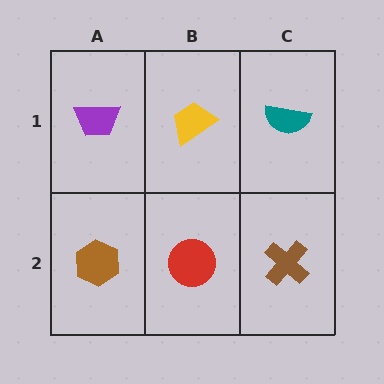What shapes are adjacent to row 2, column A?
A purple trapezoid (row 1, column A), a red circle (row 2, column B).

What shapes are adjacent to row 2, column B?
A yellow trapezoid (row 1, column B), a brown hexagon (row 2, column A), a brown cross (row 2, column C).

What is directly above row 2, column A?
A purple trapezoid.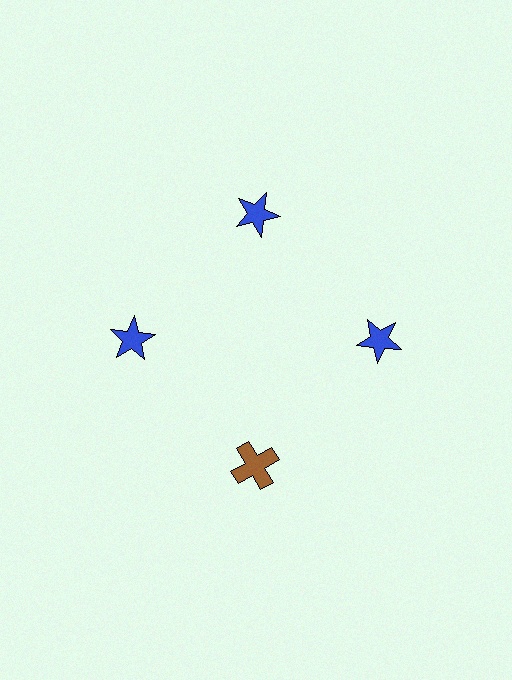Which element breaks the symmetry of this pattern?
The brown cross at roughly the 6 o'clock position breaks the symmetry. All other shapes are blue stars.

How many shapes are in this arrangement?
There are 4 shapes arranged in a ring pattern.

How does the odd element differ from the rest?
It differs in both color (brown instead of blue) and shape (cross instead of star).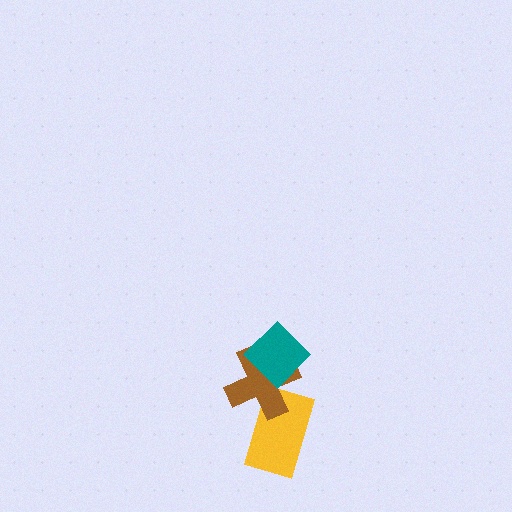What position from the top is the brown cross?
The brown cross is 2nd from the top.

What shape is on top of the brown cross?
The teal diamond is on top of the brown cross.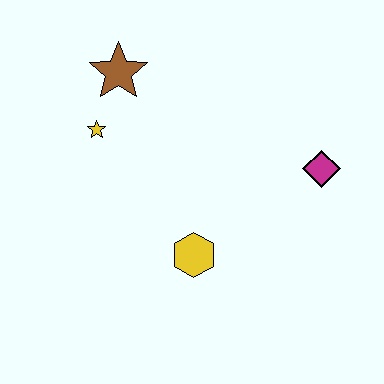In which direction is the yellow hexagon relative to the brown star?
The yellow hexagon is below the brown star.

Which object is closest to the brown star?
The yellow star is closest to the brown star.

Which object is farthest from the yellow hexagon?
The brown star is farthest from the yellow hexagon.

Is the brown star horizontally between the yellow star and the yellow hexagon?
Yes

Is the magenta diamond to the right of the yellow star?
Yes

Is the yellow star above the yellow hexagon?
Yes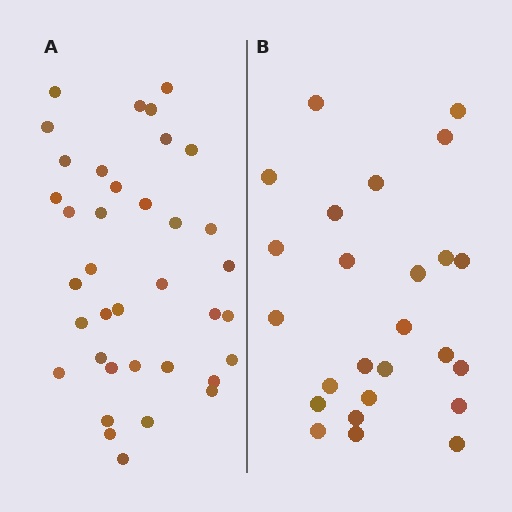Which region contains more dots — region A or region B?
Region A (the left region) has more dots.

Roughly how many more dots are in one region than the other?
Region A has roughly 12 or so more dots than region B.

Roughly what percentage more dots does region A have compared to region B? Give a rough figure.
About 50% more.